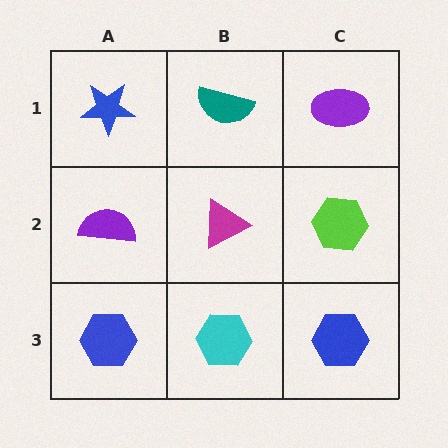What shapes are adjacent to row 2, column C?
A purple ellipse (row 1, column C), a blue hexagon (row 3, column C), a magenta triangle (row 2, column B).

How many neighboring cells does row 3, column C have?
2.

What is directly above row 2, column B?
A teal semicircle.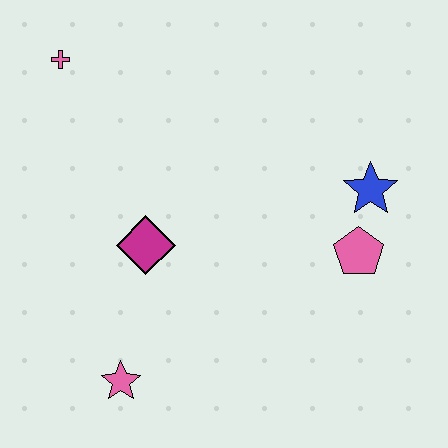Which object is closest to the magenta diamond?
The pink star is closest to the magenta diamond.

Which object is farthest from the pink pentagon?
The pink cross is farthest from the pink pentagon.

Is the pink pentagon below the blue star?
Yes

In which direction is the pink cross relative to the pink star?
The pink cross is above the pink star.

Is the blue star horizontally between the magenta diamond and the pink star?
No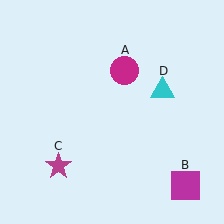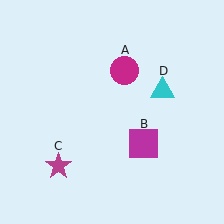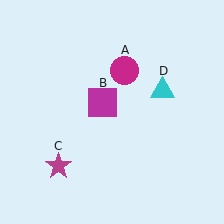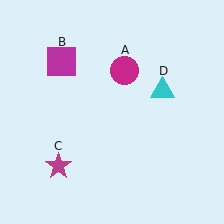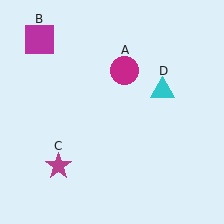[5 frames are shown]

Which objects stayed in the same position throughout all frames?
Magenta circle (object A) and magenta star (object C) and cyan triangle (object D) remained stationary.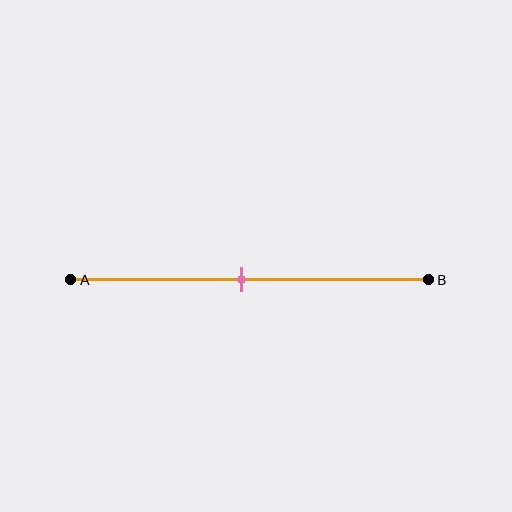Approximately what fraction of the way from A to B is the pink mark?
The pink mark is approximately 50% of the way from A to B.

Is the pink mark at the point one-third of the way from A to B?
No, the mark is at about 50% from A, not at the 33% one-third point.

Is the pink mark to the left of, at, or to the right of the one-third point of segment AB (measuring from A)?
The pink mark is to the right of the one-third point of segment AB.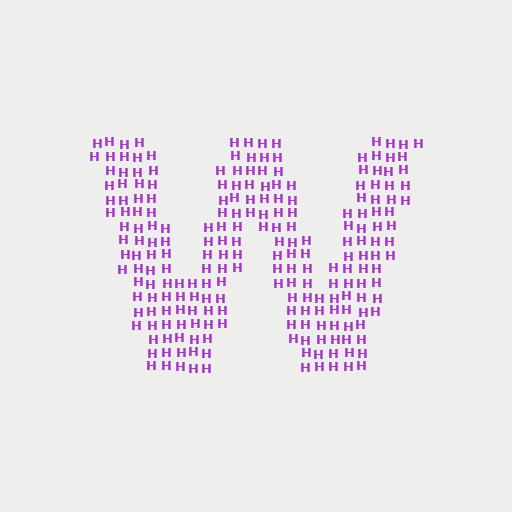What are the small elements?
The small elements are letter H's.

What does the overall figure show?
The overall figure shows the letter W.